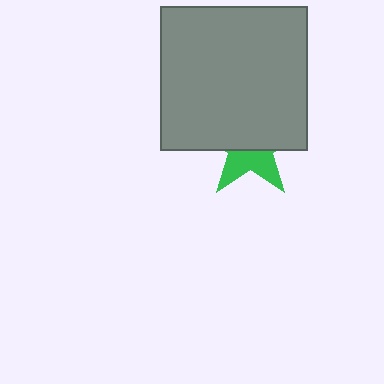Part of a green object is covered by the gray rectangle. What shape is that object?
It is a star.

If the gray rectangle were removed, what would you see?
You would see the complete green star.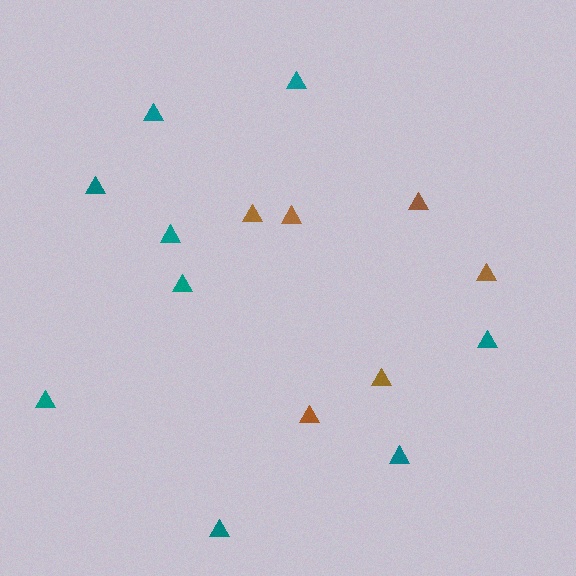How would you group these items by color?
There are 2 groups: one group of brown triangles (6) and one group of teal triangles (9).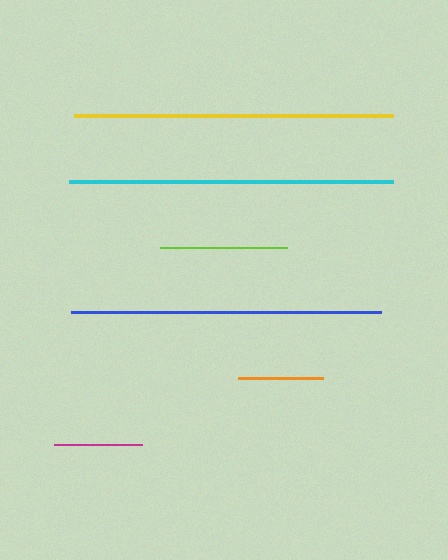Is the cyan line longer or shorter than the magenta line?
The cyan line is longer than the magenta line.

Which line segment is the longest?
The cyan line is the longest at approximately 324 pixels.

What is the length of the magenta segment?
The magenta segment is approximately 87 pixels long.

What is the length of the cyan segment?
The cyan segment is approximately 324 pixels long.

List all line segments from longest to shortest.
From longest to shortest: cyan, yellow, blue, lime, magenta, orange.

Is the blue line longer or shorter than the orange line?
The blue line is longer than the orange line.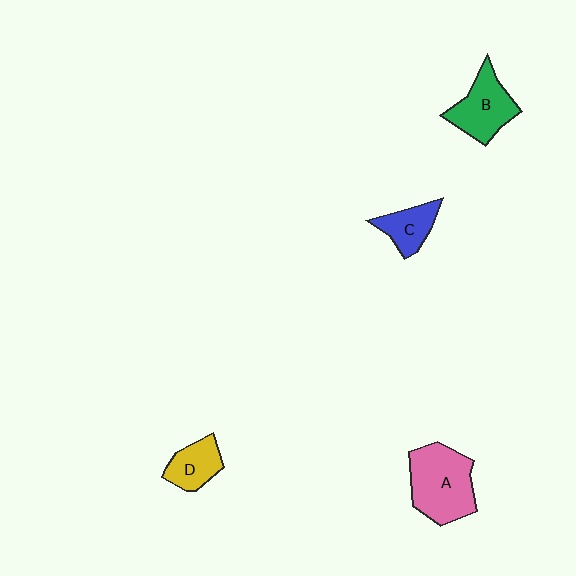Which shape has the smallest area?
Shape C (blue).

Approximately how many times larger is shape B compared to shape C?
Approximately 1.5 times.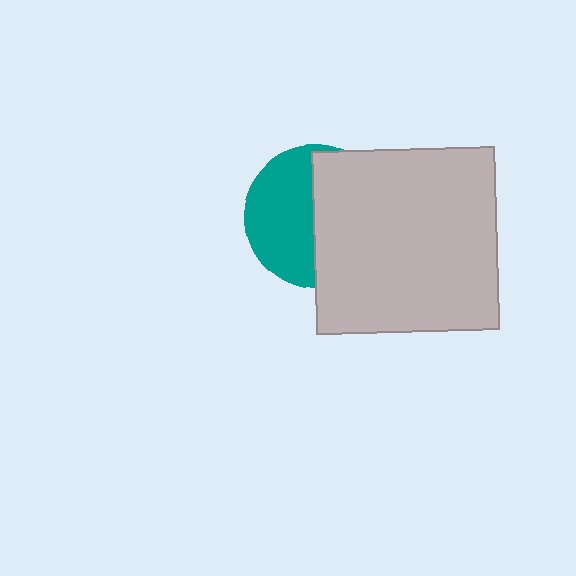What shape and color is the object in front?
The object in front is a light gray square.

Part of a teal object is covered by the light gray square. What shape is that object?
It is a circle.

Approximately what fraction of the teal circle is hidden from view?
Roughly 51% of the teal circle is hidden behind the light gray square.